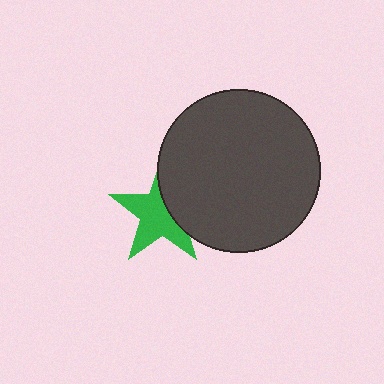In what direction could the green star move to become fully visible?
The green star could move left. That would shift it out from behind the dark gray circle entirely.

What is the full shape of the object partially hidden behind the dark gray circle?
The partially hidden object is a green star.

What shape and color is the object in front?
The object in front is a dark gray circle.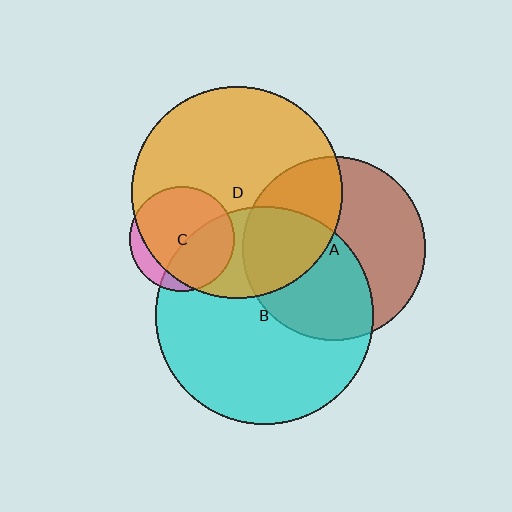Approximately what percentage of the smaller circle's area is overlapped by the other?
Approximately 50%.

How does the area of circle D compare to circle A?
Approximately 1.3 times.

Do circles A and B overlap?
Yes.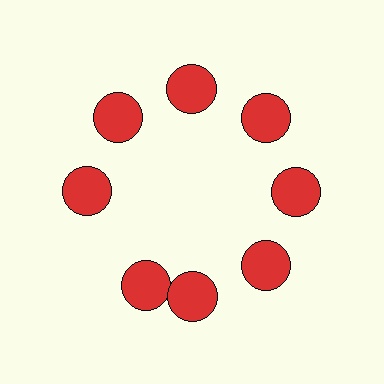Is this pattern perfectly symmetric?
No. The 8 red circles are arranged in a ring, but one element near the 8 o'clock position is rotated out of alignment along the ring, breaking the 8-fold rotational symmetry.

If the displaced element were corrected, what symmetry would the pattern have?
It would have 8-fold rotational symmetry — the pattern would map onto itself every 45 degrees.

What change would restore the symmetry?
The symmetry would be restored by rotating it back into even spacing with its neighbors so that all 8 circles sit at equal angles and equal distance from the center.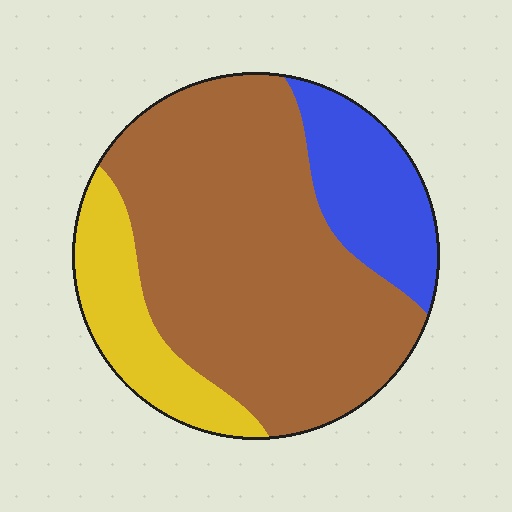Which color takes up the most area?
Brown, at roughly 65%.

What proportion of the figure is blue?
Blue takes up about one sixth (1/6) of the figure.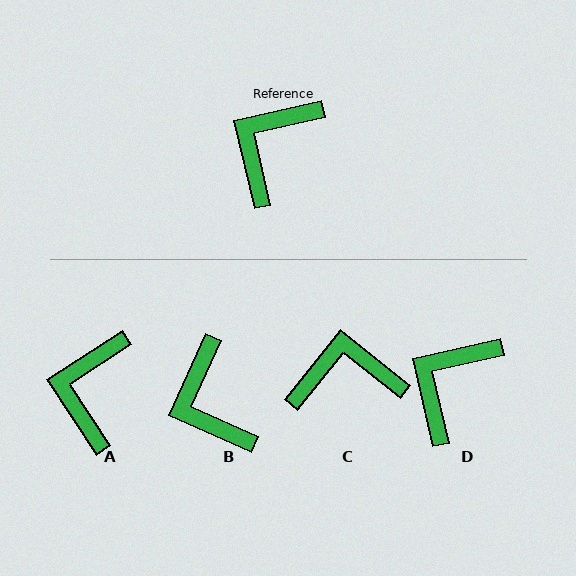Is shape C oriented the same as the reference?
No, it is off by about 52 degrees.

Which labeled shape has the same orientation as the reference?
D.